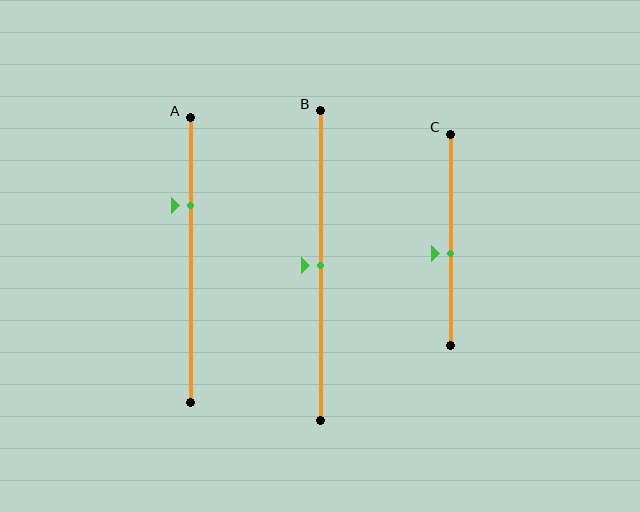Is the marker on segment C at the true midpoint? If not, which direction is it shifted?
No, the marker on segment C is shifted downward by about 7% of the segment length.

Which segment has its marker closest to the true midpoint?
Segment B has its marker closest to the true midpoint.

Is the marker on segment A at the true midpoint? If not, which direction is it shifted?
No, the marker on segment A is shifted upward by about 19% of the segment length.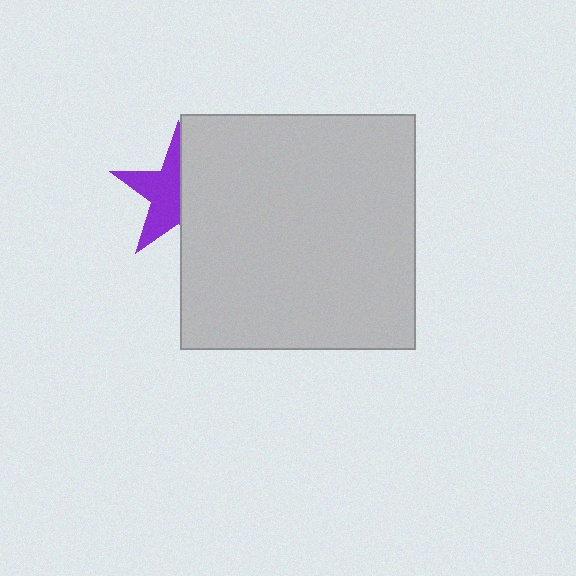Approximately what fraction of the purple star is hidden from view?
Roughly 49% of the purple star is hidden behind the light gray square.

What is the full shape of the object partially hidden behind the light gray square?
The partially hidden object is a purple star.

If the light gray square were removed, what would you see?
You would see the complete purple star.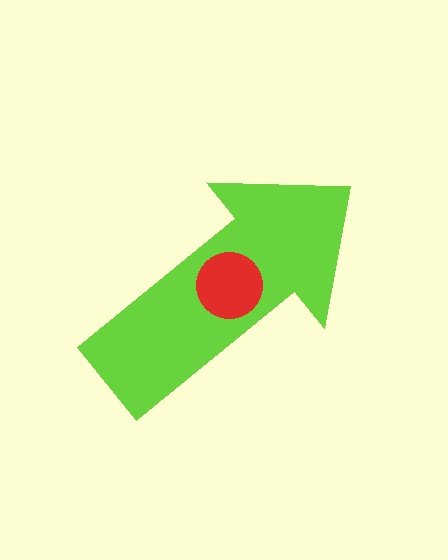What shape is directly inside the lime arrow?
The red circle.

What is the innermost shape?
The red circle.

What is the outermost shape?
The lime arrow.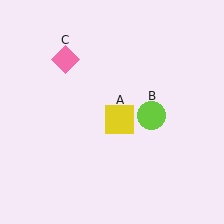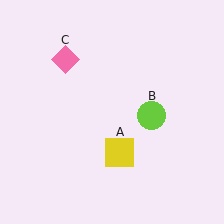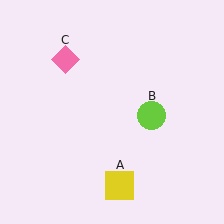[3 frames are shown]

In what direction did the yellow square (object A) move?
The yellow square (object A) moved down.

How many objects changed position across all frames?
1 object changed position: yellow square (object A).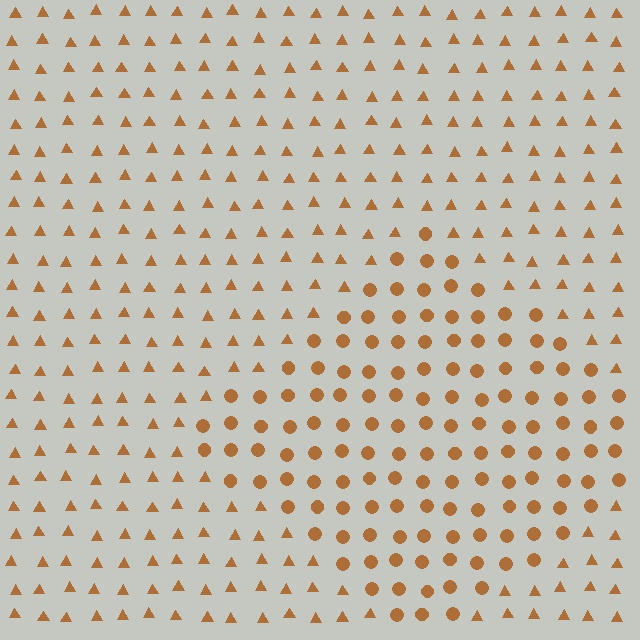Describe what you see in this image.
The image is filled with small brown elements arranged in a uniform grid. A diamond-shaped region contains circles, while the surrounding area contains triangles. The boundary is defined purely by the change in element shape.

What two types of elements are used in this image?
The image uses circles inside the diamond region and triangles outside it.